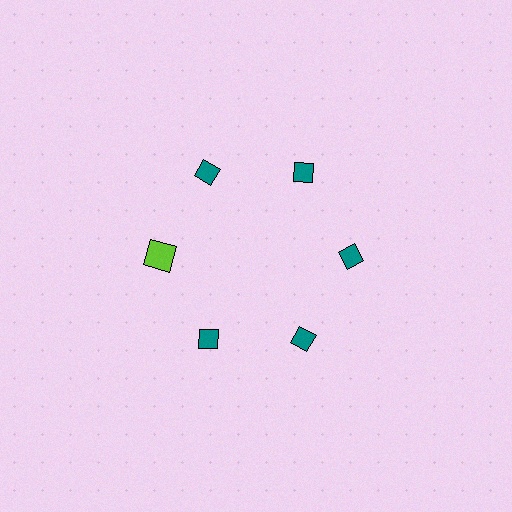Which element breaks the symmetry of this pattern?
The lime square at roughly the 9 o'clock position breaks the symmetry. All other shapes are teal diamonds.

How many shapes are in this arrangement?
There are 6 shapes arranged in a ring pattern.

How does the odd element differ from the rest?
It differs in both color (lime instead of teal) and shape (square instead of diamond).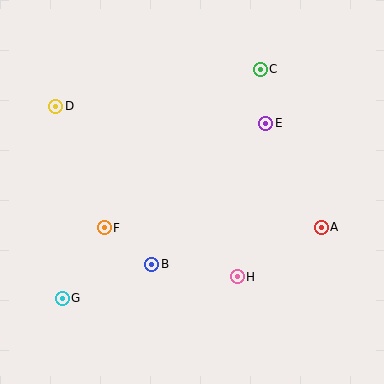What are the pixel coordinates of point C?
Point C is at (260, 69).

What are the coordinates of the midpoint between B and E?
The midpoint between B and E is at (209, 194).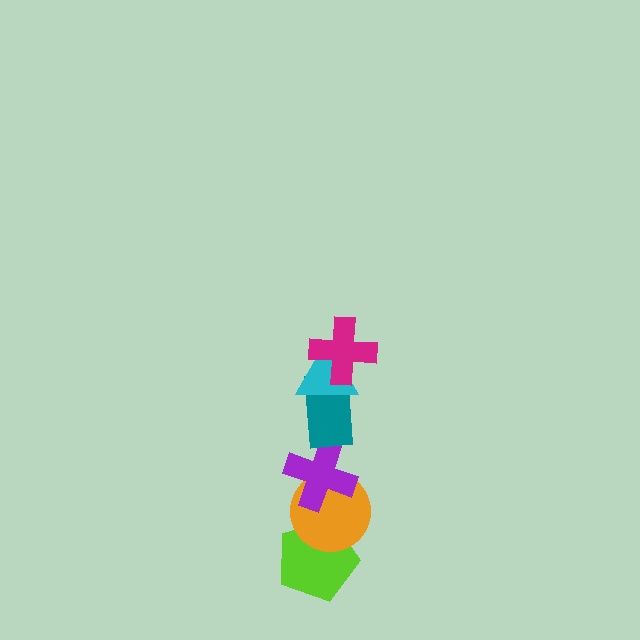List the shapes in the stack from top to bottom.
From top to bottom: the magenta cross, the cyan triangle, the teal rectangle, the purple cross, the orange circle, the lime pentagon.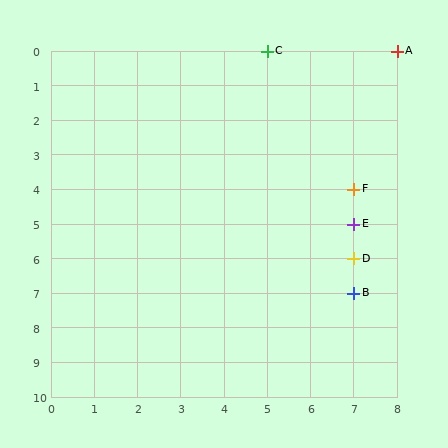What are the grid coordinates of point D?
Point D is at grid coordinates (7, 6).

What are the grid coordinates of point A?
Point A is at grid coordinates (8, 0).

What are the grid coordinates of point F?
Point F is at grid coordinates (7, 4).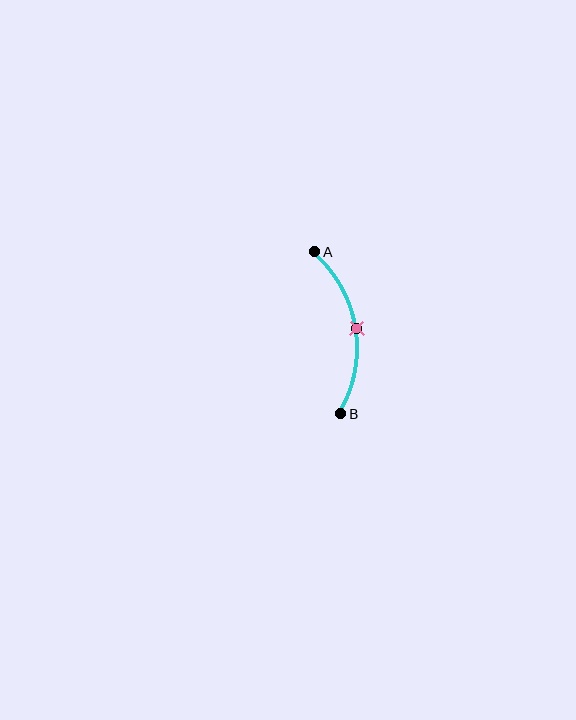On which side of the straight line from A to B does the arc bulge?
The arc bulges to the right of the straight line connecting A and B.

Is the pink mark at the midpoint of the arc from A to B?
Yes. The pink mark lies on the arc at equal arc-length from both A and B — it is the arc midpoint.